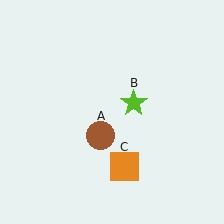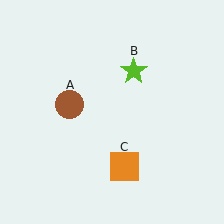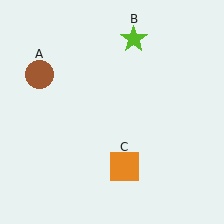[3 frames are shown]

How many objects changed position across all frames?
2 objects changed position: brown circle (object A), lime star (object B).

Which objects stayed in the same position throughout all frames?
Orange square (object C) remained stationary.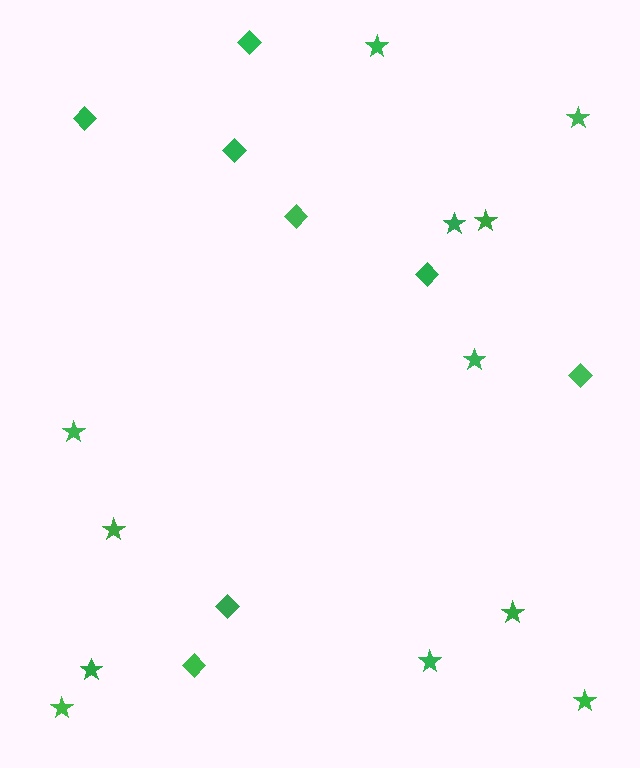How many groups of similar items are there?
There are 2 groups: one group of diamonds (8) and one group of stars (12).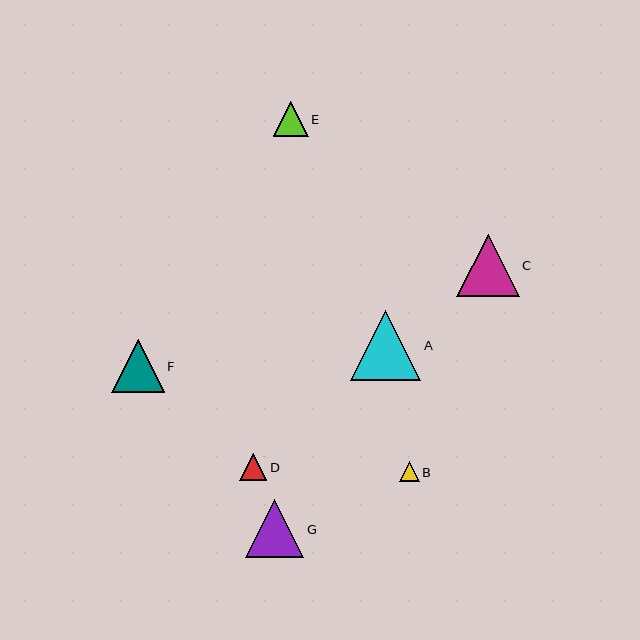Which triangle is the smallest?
Triangle B is the smallest with a size of approximately 20 pixels.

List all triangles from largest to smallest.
From largest to smallest: A, C, G, F, E, D, B.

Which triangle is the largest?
Triangle A is the largest with a size of approximately 70 pixels.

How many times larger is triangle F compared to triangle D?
Triangle F is approximately 1.9 times the size of triangle D.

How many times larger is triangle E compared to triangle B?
Triangle E is approximately 1.7 times the size of triangle B.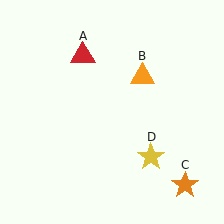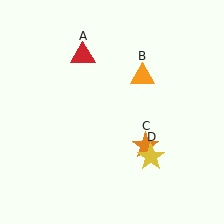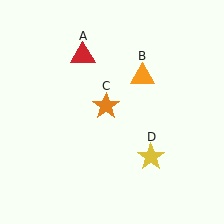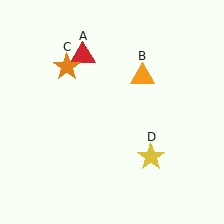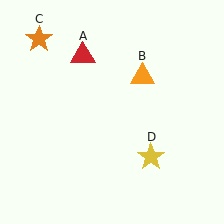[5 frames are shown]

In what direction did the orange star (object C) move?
The orange star (object C) moved up and to the left.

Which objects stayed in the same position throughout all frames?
Red triangle (object A) and orange triangle (object B) and yellow star (object D) remained stationary.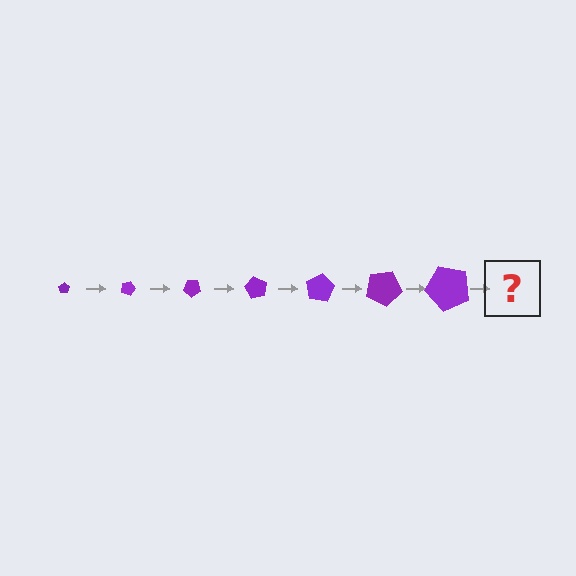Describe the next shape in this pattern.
It should be a pentagon, larger than the previous one and rotated 140 degrees from the start.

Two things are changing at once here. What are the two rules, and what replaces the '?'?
The two rules are that the pentagon grows larger each step and it rotates 20 degrees each step. The '?' should be a pentagon, larger than the previous one and rotated 140 degrees from the start.